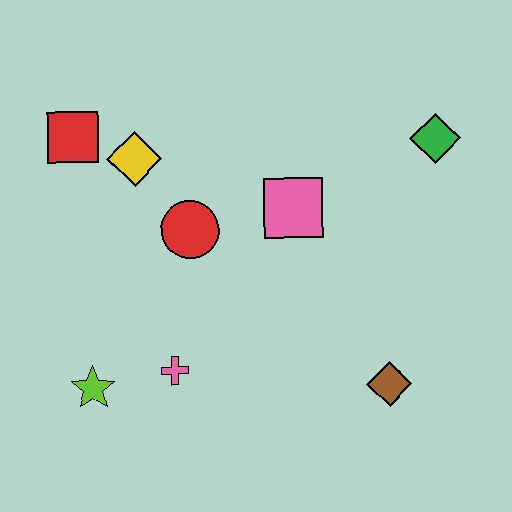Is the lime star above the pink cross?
No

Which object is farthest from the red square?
The brown diamond is farthest from the red square.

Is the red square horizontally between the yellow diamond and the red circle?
No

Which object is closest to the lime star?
The pink cross is closest to the lime star.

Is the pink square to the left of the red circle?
No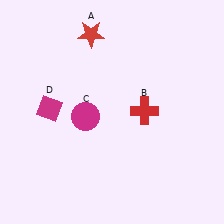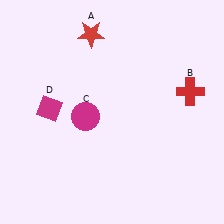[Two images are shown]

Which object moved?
The red cross (B) moved right.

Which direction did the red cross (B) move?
The red cross (B) moved right.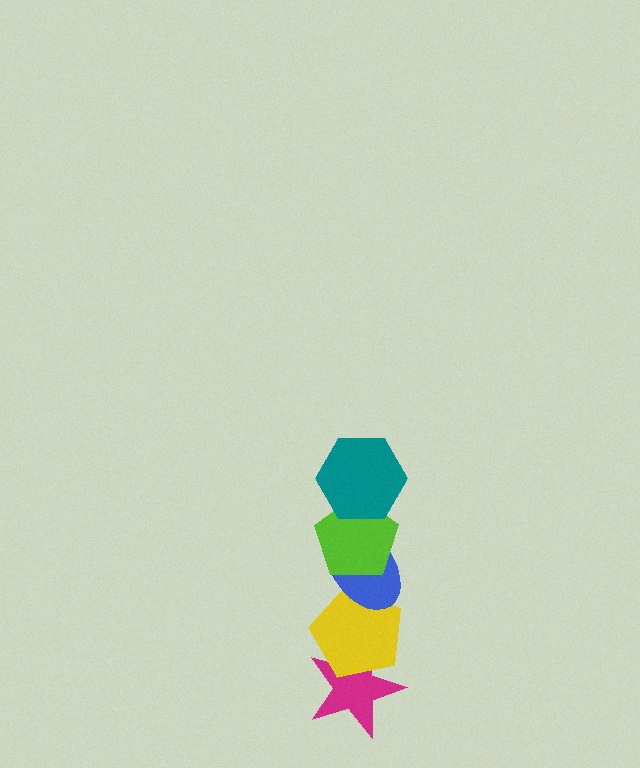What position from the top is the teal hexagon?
The teal hexagon is 1st from the top.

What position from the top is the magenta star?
The magenta star is 5th from the top.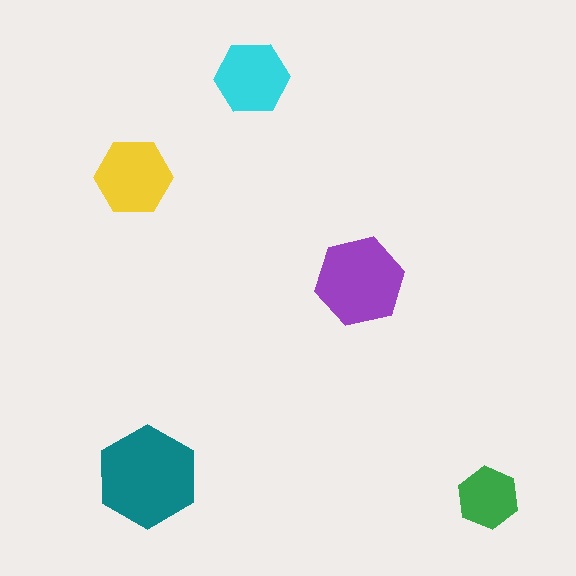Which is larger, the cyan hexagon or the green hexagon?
The cyan one.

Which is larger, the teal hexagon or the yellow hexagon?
The teal one.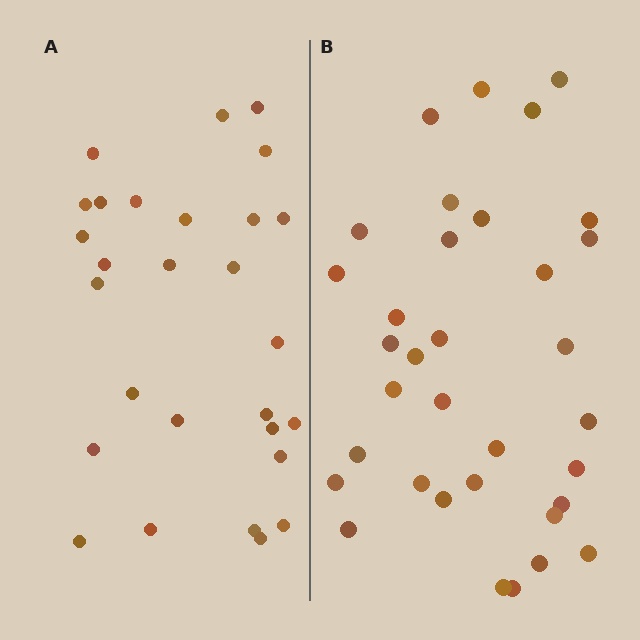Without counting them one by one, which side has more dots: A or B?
Region B (the right region) has more dots.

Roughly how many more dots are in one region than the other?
Region B has about 6 more dots than region A.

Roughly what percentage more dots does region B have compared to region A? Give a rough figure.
About 20% more.